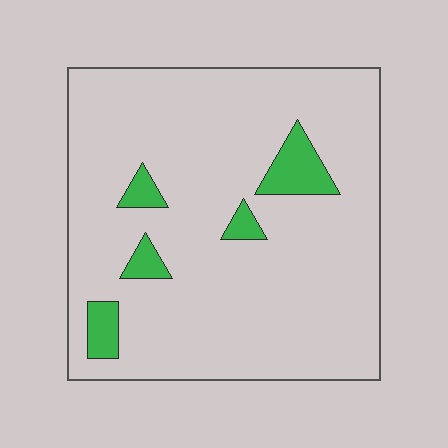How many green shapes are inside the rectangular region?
5.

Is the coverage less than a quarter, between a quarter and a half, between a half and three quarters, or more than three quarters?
Less than a quarter.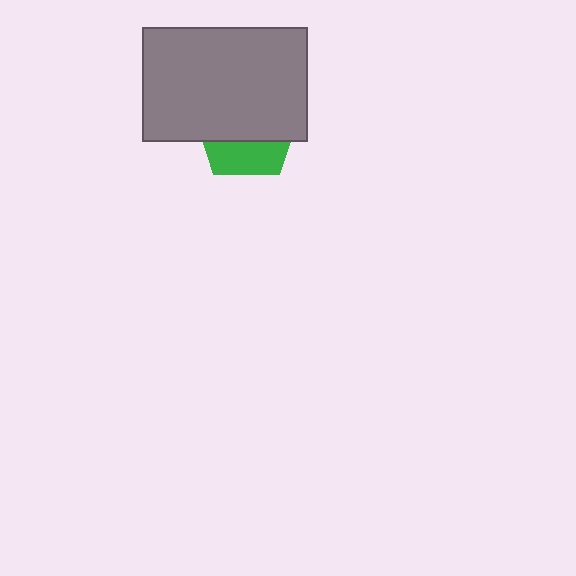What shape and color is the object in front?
The object in front is a gray rectangle.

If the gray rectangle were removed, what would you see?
You would see the complete green pentagon.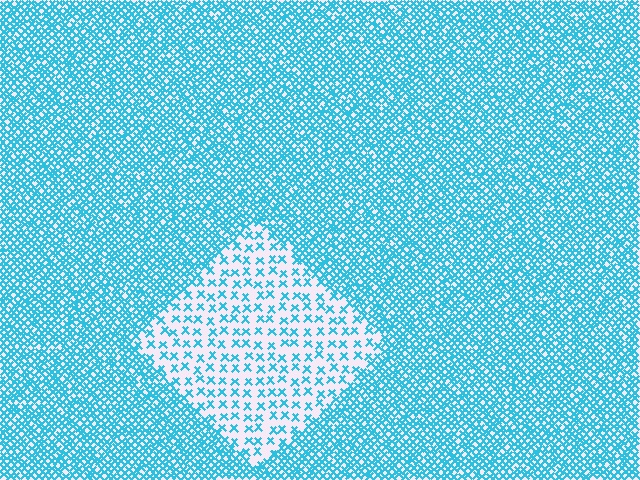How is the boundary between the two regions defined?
The boundary is defined by a change in element density (approximately 3.0x ratio). All elements are the same color, size, and shape.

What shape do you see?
I see a diamond.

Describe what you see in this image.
The image contains small cyan elements arranged at two different densities. A diamond-shaped region is visible where the elements are less densely packed than the surrounding area.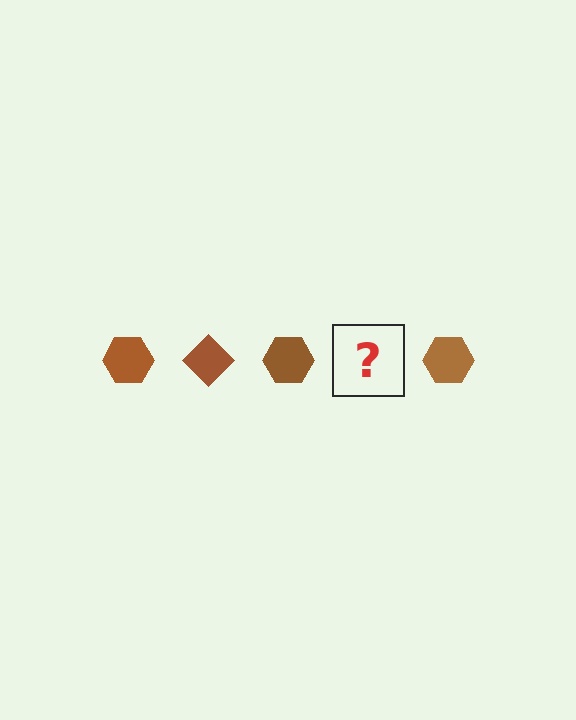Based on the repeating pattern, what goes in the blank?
The blank should be a brown diamond.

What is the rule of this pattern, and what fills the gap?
The rule is that the pattern cycles through hexagon, diamond shapes in brown. The gap should be filled with a brown diamond.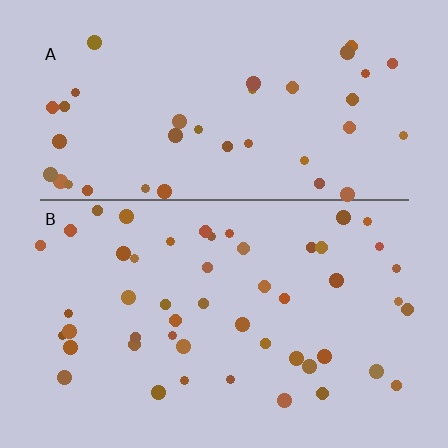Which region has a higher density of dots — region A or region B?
B (the bottom).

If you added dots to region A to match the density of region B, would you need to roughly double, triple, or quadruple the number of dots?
Approximately double.